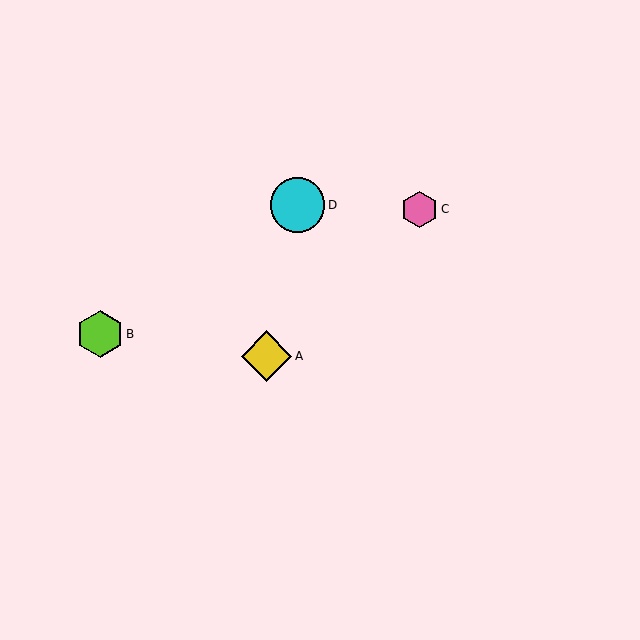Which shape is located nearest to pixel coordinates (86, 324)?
The lime hexagon (labeled B) at (100, 334) is nearest to that location.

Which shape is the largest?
The cyan circle (labeled D) is the largest.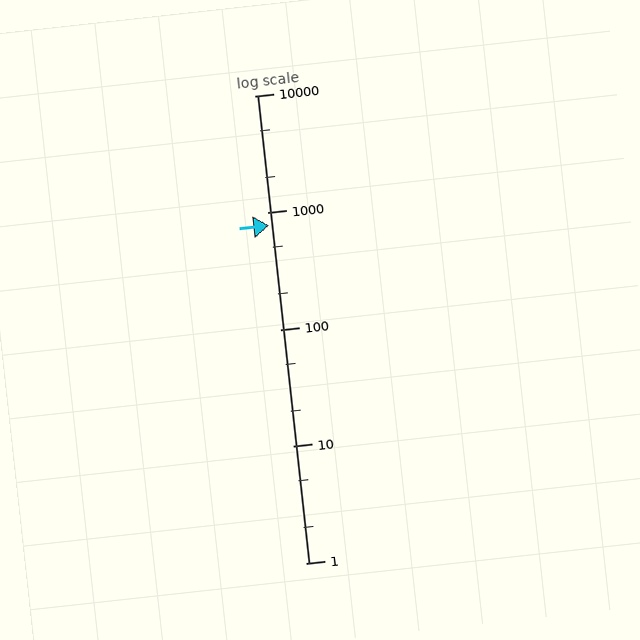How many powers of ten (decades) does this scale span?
The scale spans 4 decades, from 1 to 10000.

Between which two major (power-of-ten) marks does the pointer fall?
The pointer is between 100 and 1000.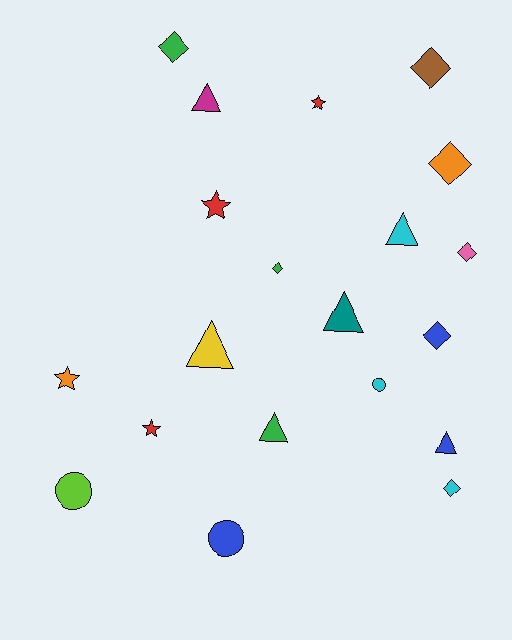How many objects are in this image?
There are 20 objects.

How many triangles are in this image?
There are 6 triangles.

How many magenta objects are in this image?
There is 1 magenta object.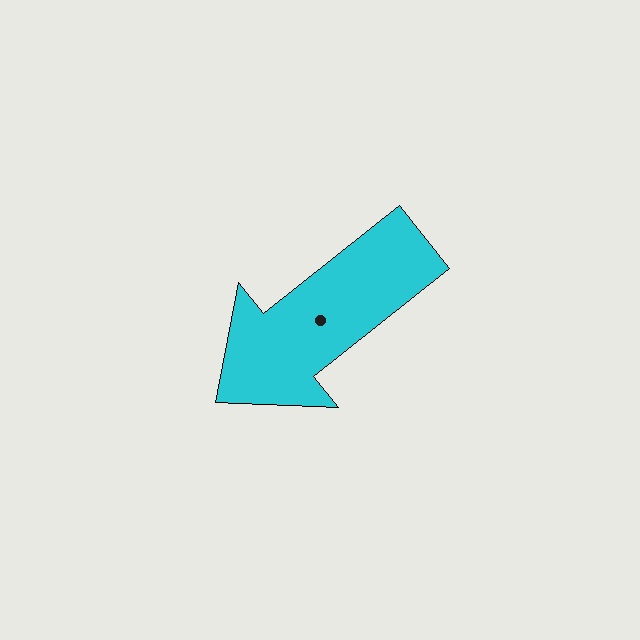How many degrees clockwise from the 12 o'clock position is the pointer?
Approximately 232 degrees.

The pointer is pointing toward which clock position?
Roughly 8 o'clock.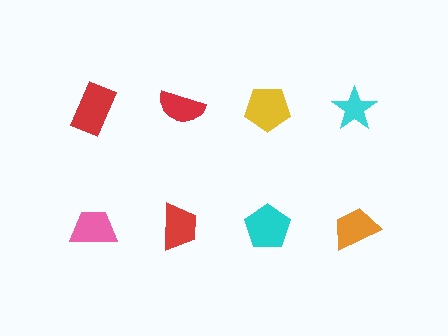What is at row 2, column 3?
A cyan pentagon.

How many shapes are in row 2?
4 shapes.